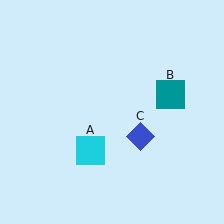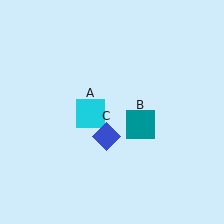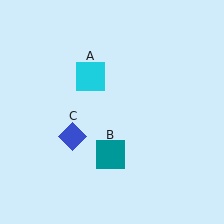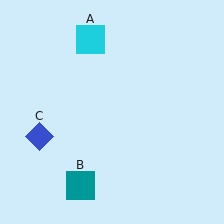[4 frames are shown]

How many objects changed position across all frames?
3 objects changed position: cyan square (object A), teal square (object B), blue diamond (object C).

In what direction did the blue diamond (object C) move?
The blue diamond (object C) moved left.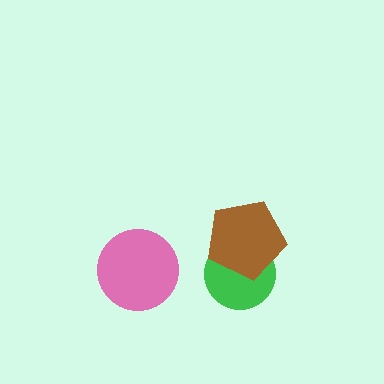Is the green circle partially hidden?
Yes, it is partially covered by another shape.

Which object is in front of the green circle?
The brown pentagon is in front of the green circle.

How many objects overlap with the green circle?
1 object overlaps with the green circle.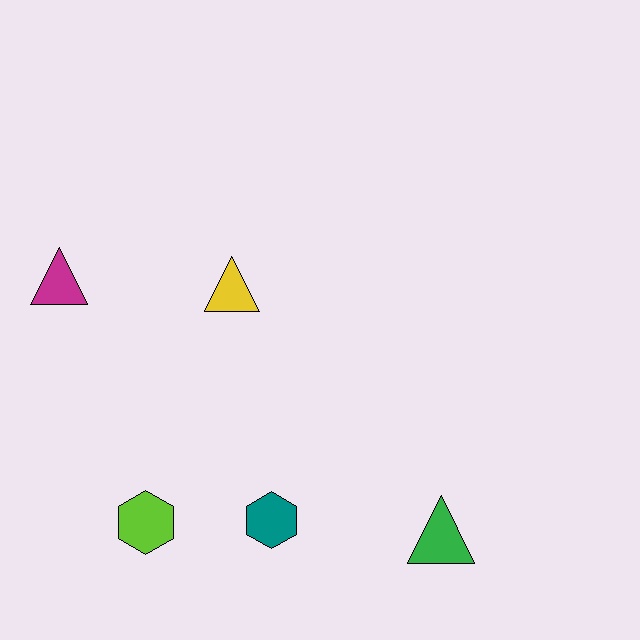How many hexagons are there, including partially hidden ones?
There are 2 hexagons.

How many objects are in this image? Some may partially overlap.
There are 5 objects.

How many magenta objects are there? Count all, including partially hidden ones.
There is 1 magenta object.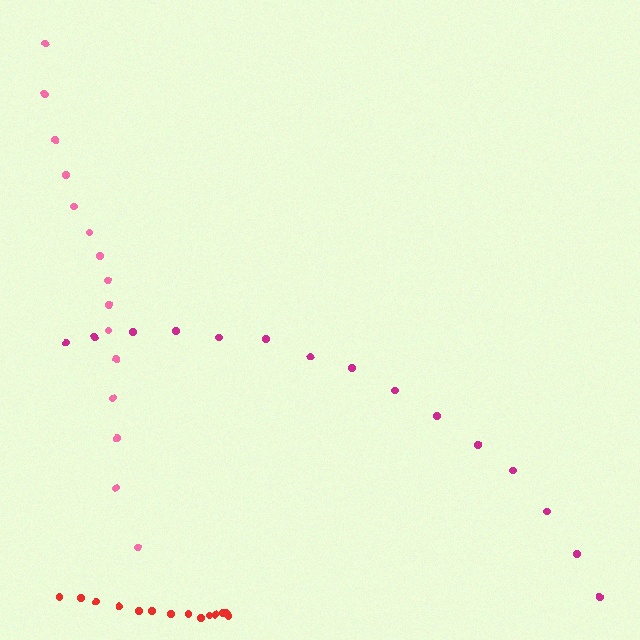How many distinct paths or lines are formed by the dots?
There are 3 distinct paths.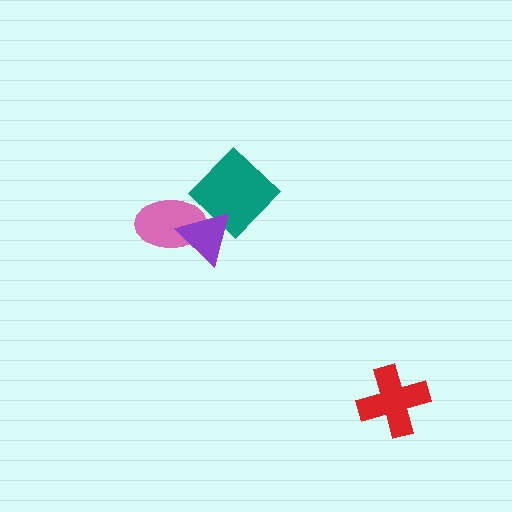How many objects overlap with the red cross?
0 objects overlap with the red cross.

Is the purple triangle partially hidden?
No, no other shape covers it.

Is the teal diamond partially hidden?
Yes, it is partially covered by another shape.